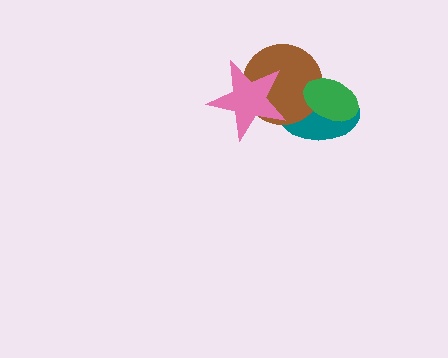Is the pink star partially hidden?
No, no other shape covers it.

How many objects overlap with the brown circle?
3 objects overlap with the brown circle.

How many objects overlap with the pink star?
2 objects overlap with the pink star.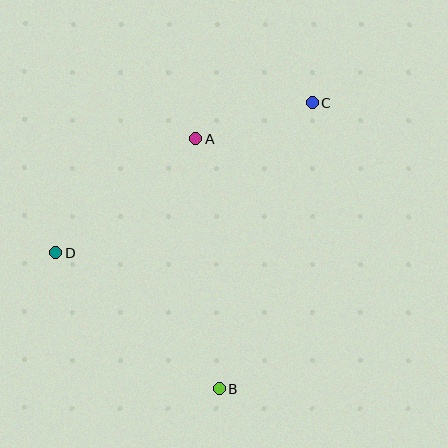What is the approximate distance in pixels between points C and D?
The distance between C and D is approximately 297 pixels.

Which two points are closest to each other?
Points A and C are closest to each other.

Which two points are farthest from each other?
Points B and C are farthest from each other.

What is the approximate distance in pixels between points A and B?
The distance between A and B is approximately 251 pixels.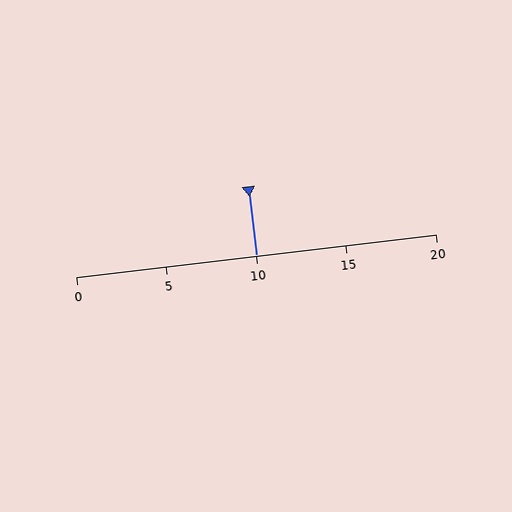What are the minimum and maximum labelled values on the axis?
The axis runs from 0 to 20.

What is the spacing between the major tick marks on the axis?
The major ticks are spaced 5 apart.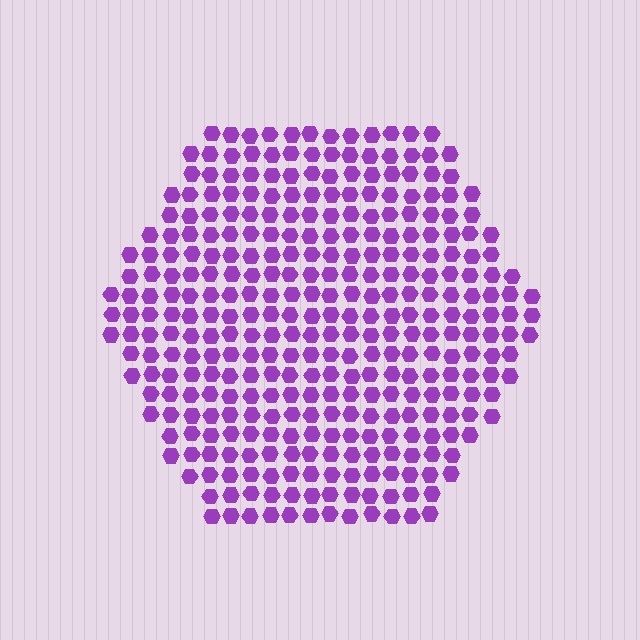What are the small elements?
The small elements are hexagons.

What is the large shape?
The large shape is a hexagon.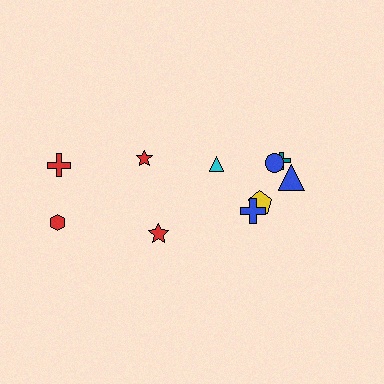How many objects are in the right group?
There are 6 objects.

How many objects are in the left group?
There are 4 objects.